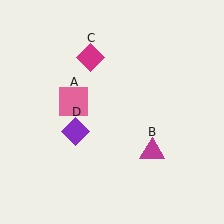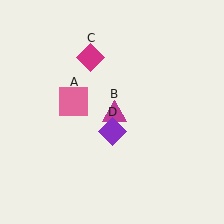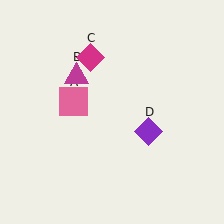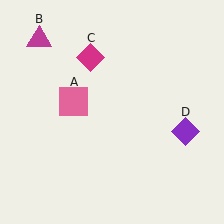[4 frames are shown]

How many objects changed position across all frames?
2 objects changed position: magenta triangle (object B), purple diamond (object D).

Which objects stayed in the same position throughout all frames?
Pink square (object A) and magenta diamond (object C) remained stationary.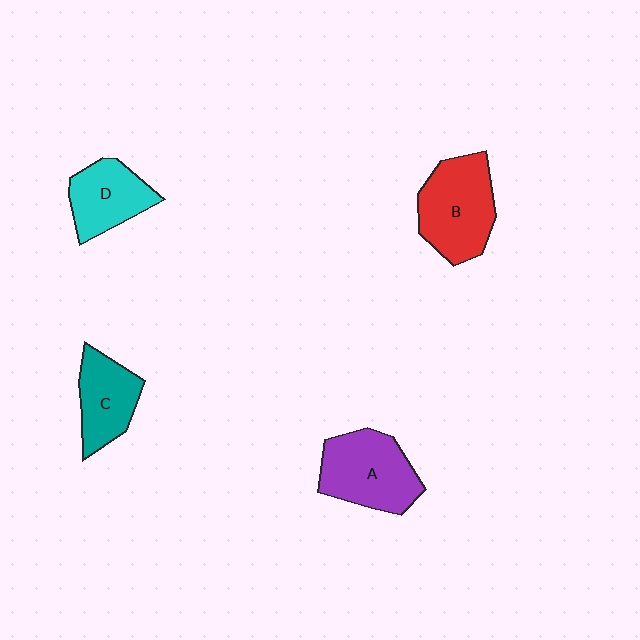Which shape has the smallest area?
Shape C (teal).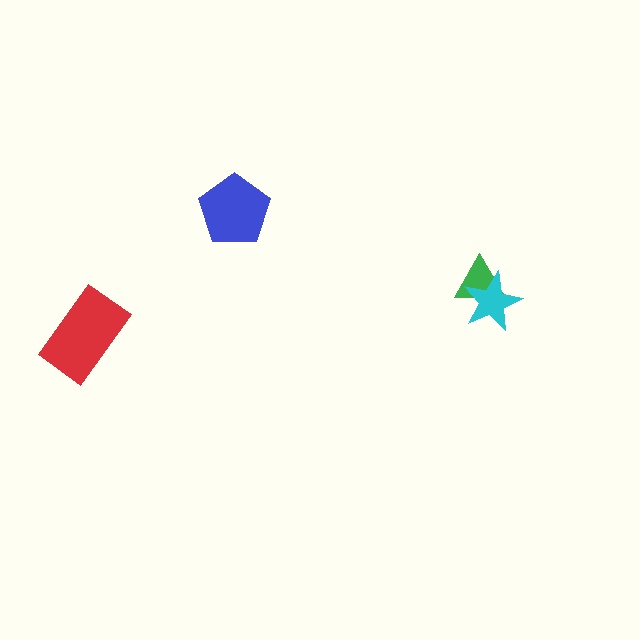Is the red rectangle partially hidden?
No, no other shape covers it.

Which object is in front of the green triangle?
The cyan star is in front of the green triangle.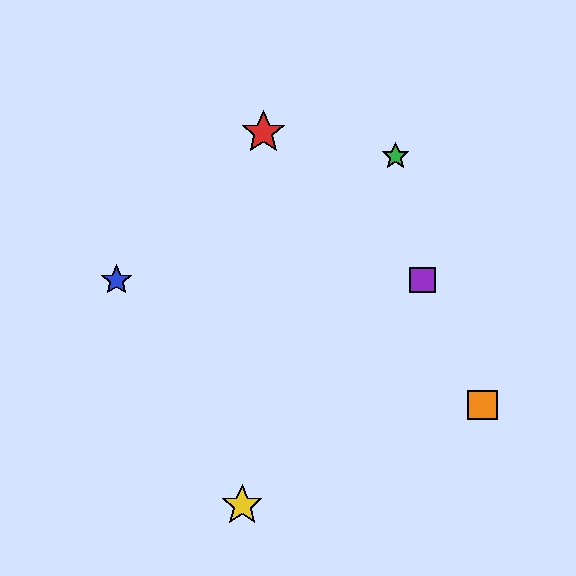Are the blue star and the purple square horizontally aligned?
Yes, both are at y≈280.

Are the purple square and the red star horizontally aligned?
No, the purple square is at y≈280 and the red star is at y≈133.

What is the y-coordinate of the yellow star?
The yellow star is at y≈505.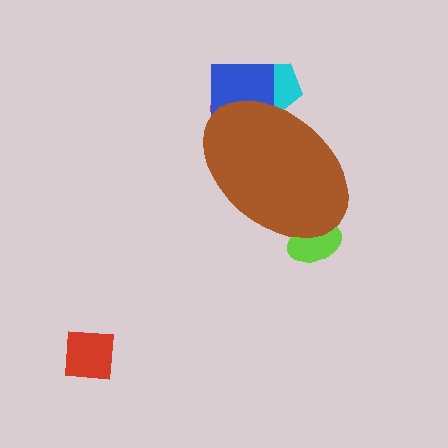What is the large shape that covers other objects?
A brown ellipse.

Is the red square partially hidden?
No, the red square is fully visible.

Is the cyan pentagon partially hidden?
Yes, the cyan pentagon is partially hidden behind the brown ellipse.